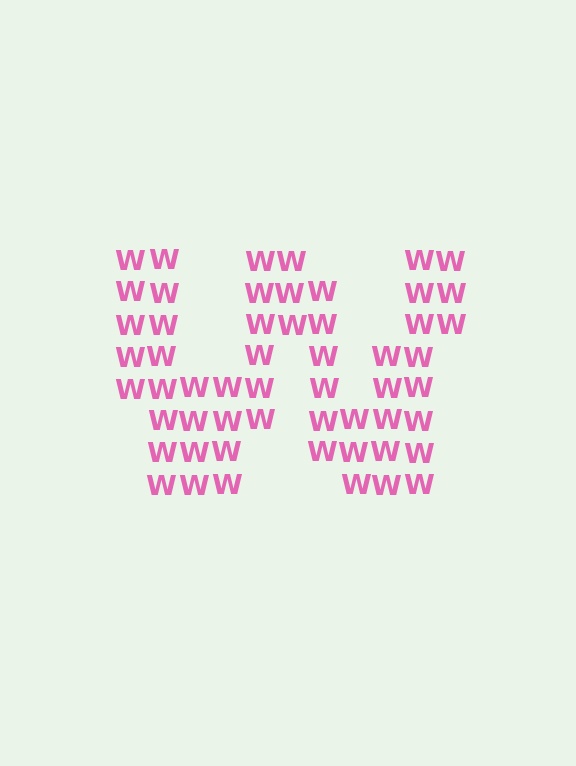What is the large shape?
The large shape is the letter W.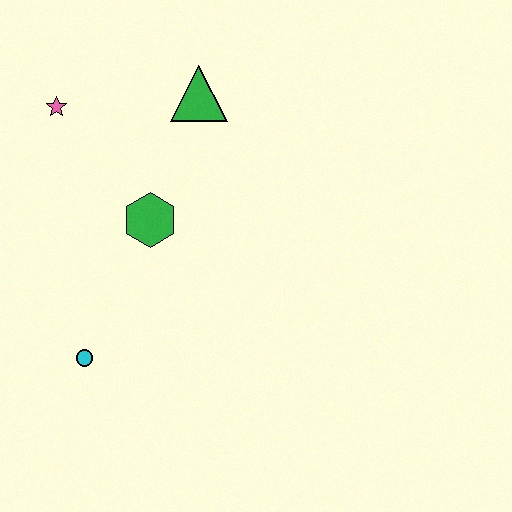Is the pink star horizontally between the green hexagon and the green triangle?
No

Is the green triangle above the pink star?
Yes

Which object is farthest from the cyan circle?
The green triangle is farthest from the cyan circle.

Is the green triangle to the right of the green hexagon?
Yes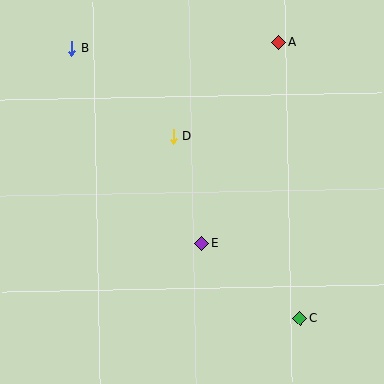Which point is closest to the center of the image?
Point E at (201, 243) is closest to the center.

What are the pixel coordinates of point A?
Point A is at (279, 43).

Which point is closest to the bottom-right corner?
Point C is closest to the bottom-right corner.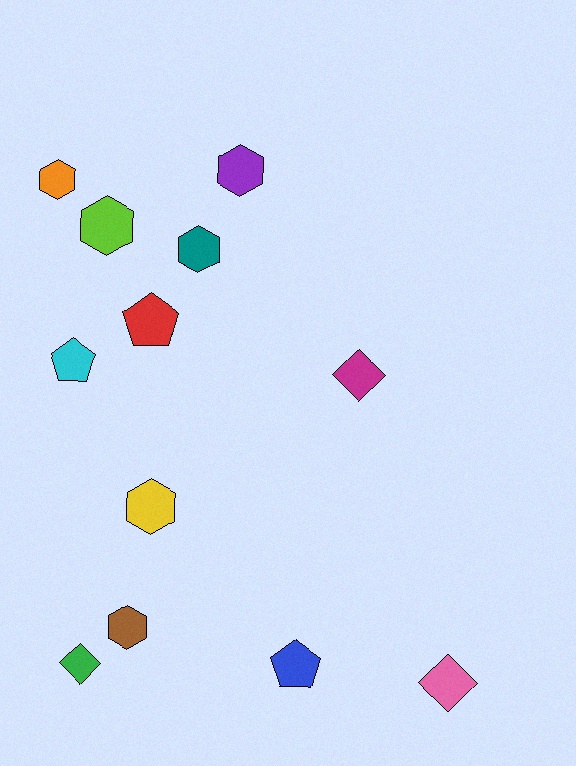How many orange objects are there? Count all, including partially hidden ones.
There is 1 orange object.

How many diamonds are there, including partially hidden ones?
There are 3 diamonds.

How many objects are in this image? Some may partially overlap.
There are 12 objects.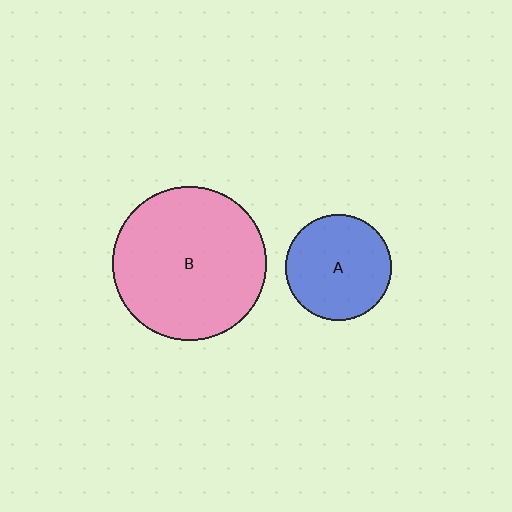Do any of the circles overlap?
No, none of the circles overlap.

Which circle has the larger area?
Circle B (pink).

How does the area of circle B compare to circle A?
Approximately 2.1 times.